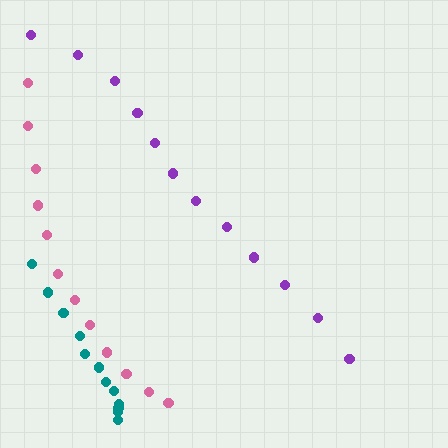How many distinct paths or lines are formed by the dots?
There are 3 distinct paths.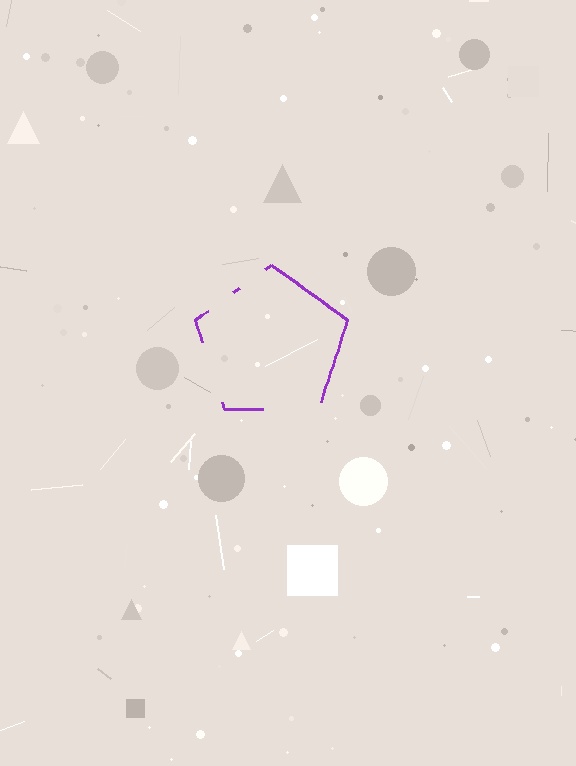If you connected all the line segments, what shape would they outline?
They would outline a pentagon.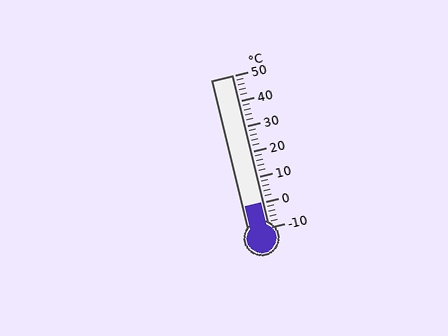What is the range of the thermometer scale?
The thermometer scale ranges from -10°C to 50°C.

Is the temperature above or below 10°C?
The temperature is below 10°C.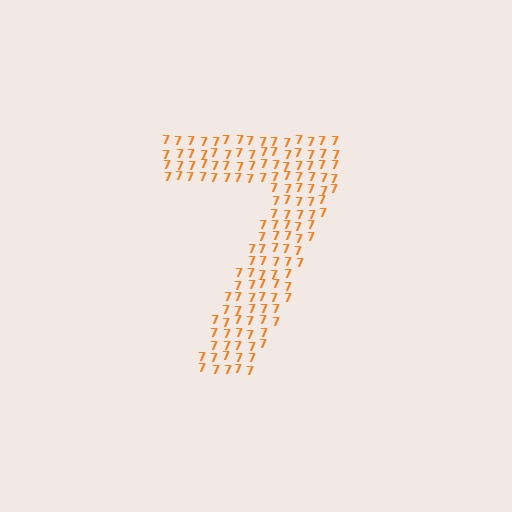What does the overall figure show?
The overall figure shows the digit 7.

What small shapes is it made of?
It is made of small digit 7's.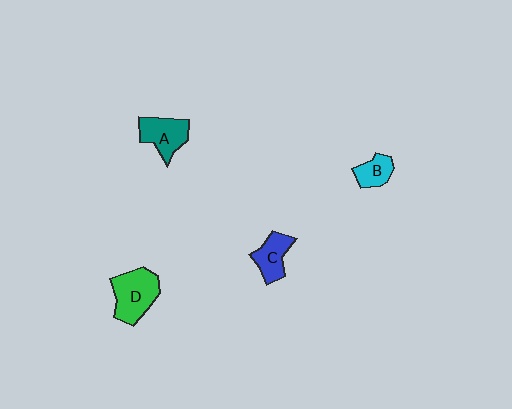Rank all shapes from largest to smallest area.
From largest to smallest: D (green), A (teal), C (blue), B (cyan).